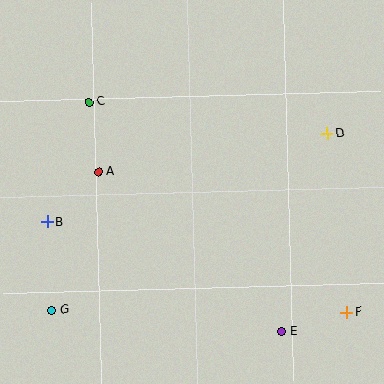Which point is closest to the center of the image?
Point A at (99, 172) is closest to the center.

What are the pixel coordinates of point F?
Point F is at (347, 312).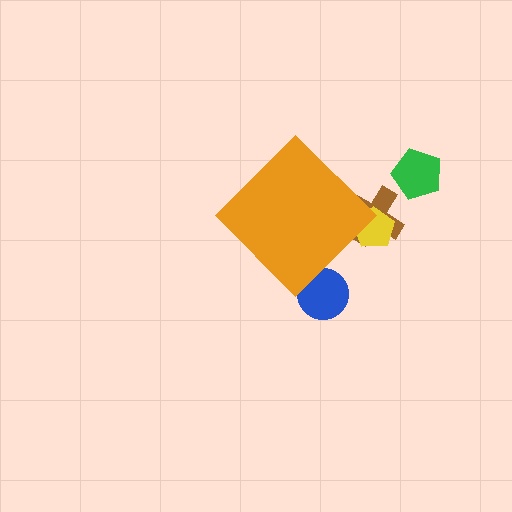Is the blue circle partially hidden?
Yes, the blue circle is partially hidden behind the orange diamond.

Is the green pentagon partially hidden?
No, the green pentagon is fully visible.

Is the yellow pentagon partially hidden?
Yes, the yellow pentagon is partially hidden behind the orange diamond.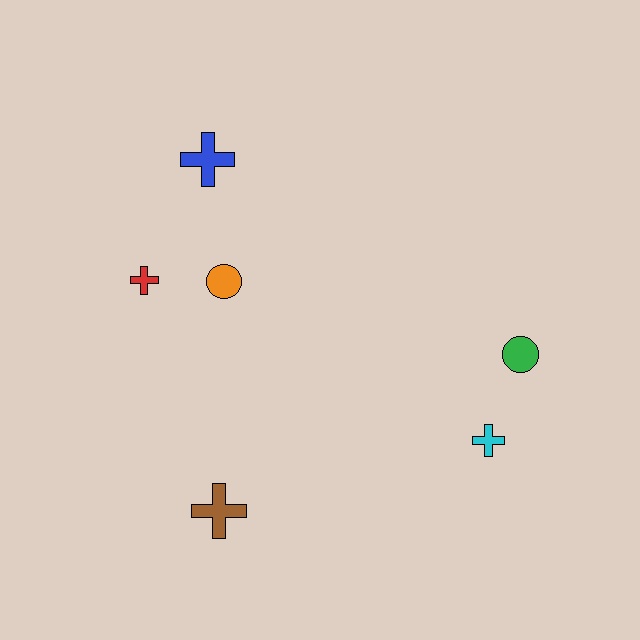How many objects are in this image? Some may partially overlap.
There are 6 objects.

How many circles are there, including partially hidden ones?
There are 2 circles.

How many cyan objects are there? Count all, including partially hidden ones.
There is 1 cyan object.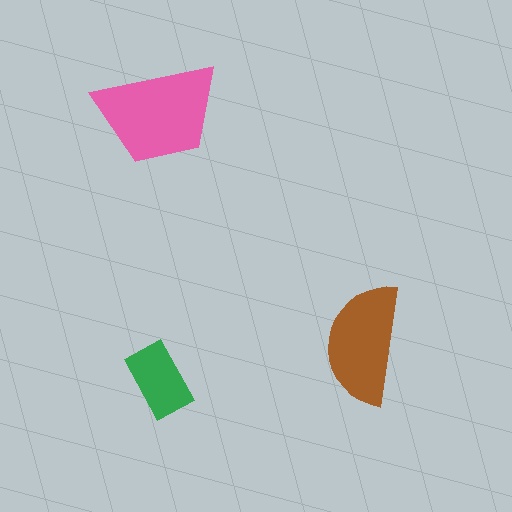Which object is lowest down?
The green rectangle is bottommost.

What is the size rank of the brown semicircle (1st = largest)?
2nd.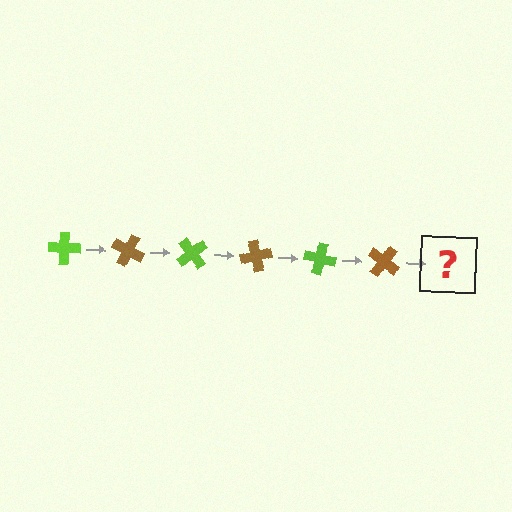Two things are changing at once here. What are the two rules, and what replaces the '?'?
The two rules are that it rotates 25 degrees each step and the color cycles through lime and brown. The '?' should be a lime cross, rotated 150 degrees from the start.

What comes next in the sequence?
The next element should be a lime cross, rotated 150 degrees from the start.